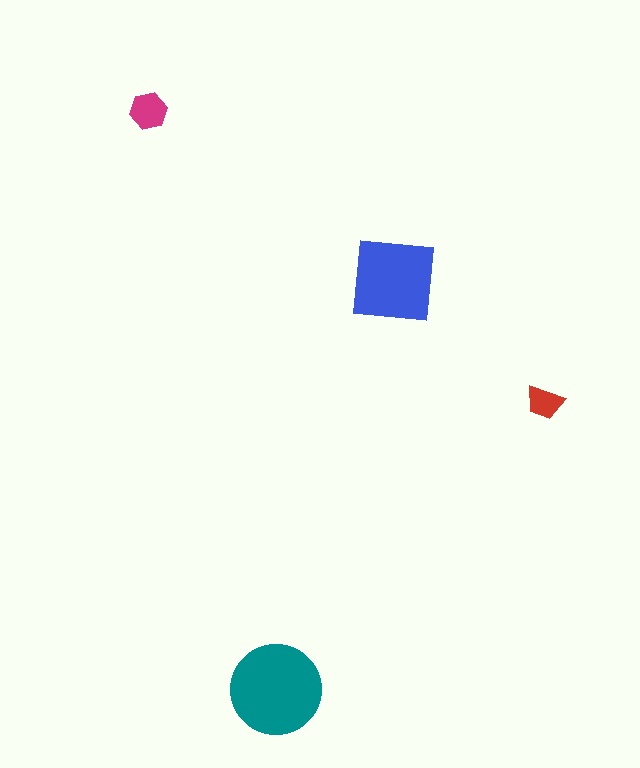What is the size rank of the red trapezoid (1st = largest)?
4th.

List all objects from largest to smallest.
The teal circle, the blue square, the magenta hexagon, the red trapezoid.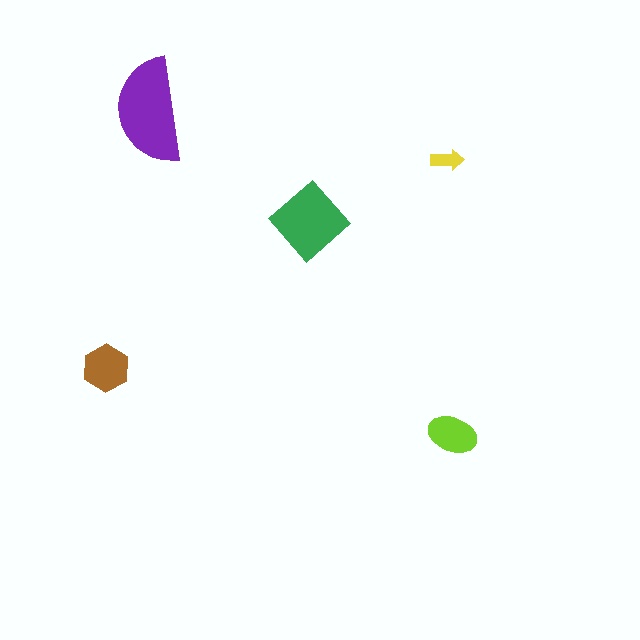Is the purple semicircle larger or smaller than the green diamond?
Larger.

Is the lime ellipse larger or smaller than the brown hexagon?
Smaller.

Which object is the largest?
The purple semicircle.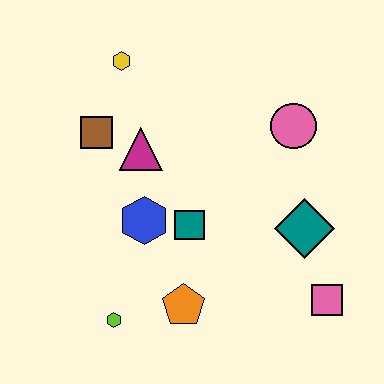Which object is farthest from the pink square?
The yellow hexagon is farthest from the pink square.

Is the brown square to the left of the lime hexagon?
Yes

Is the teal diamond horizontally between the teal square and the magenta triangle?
No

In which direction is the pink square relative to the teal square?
The pink square is to the right of the teal square.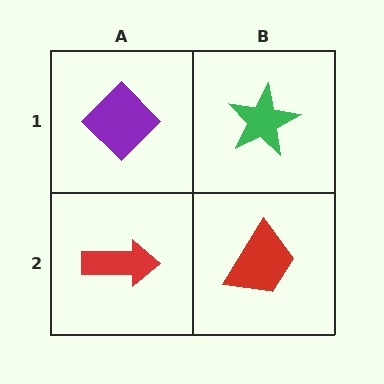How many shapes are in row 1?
2 shapes.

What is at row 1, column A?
A purple diamond.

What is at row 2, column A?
A red arrow.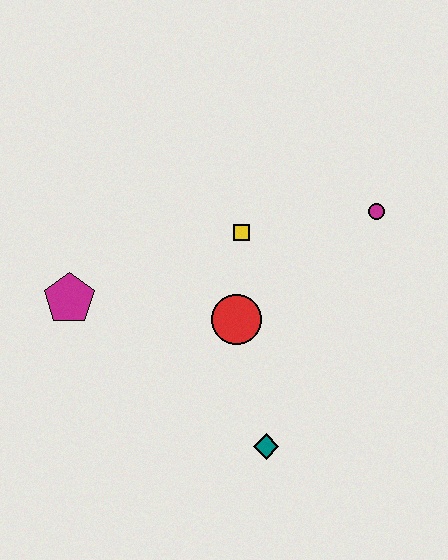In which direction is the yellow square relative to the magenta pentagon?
The yellow square is to the right of the magenta pentagon.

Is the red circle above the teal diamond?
Yes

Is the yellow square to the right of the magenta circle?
No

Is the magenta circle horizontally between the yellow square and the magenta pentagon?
No